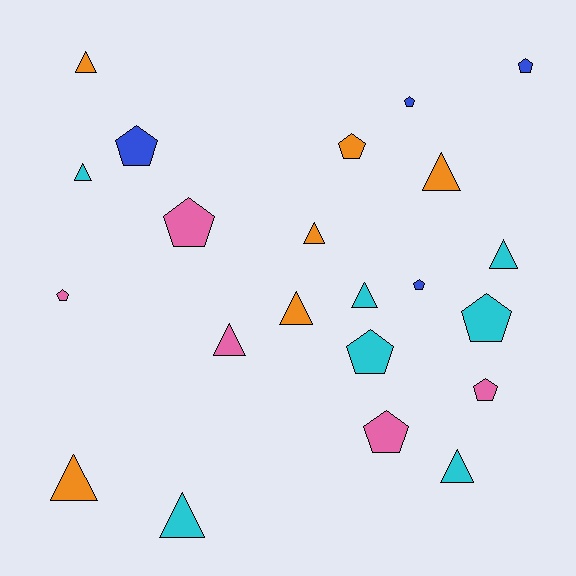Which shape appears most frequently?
Pentagon, with 11 objects.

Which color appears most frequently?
Cyan, with 7 objects.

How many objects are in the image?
There are 22 objects.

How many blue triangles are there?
There are no blue triangles.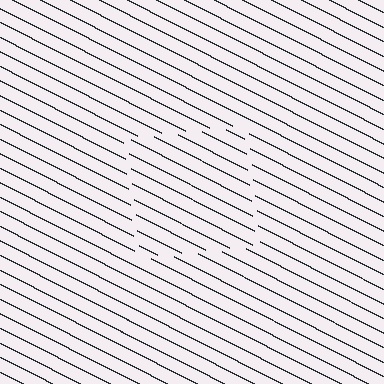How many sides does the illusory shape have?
4 sides — the line-ends trace a square.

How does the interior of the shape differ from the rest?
The interior of the shape contains the same grating, shifted by half a period — the contour is defined by the phase discontinuity where line-ends from the inner and outer gratings abut.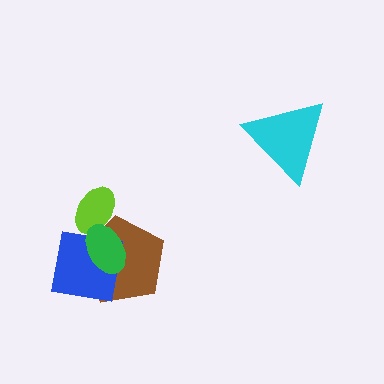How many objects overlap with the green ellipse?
3 objects overlap with the green ellipse.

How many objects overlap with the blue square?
2 objects overlap with the blue square.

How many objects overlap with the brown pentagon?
3 objects overlap with the brown pentagon.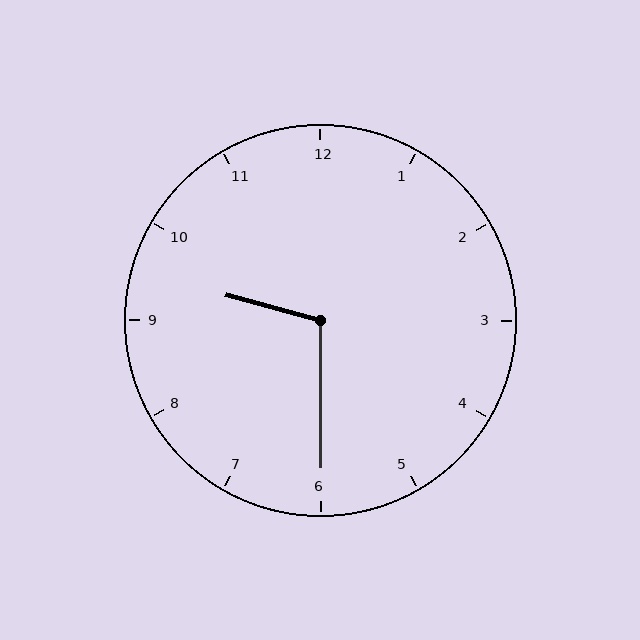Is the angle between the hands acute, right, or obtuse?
It is obtuse.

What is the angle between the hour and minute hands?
Approximately 105 degrees.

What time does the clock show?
9:30.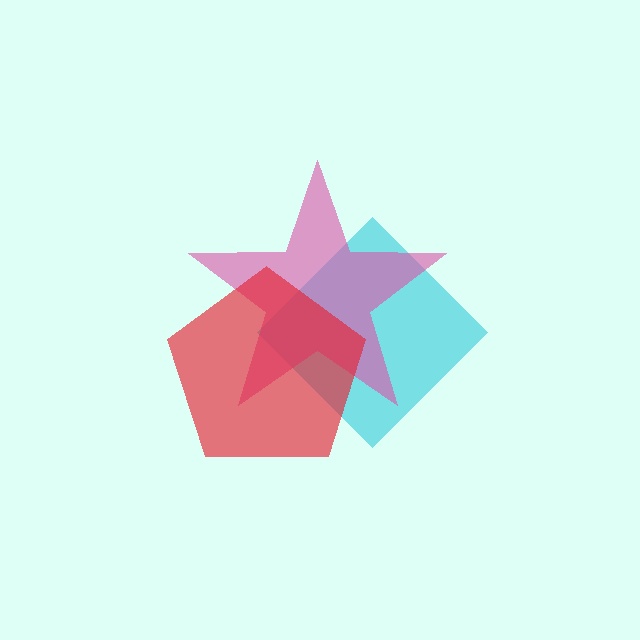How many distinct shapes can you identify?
There are 3 distinct shapes: a cyan diamond, a pink star, a red pentagon.